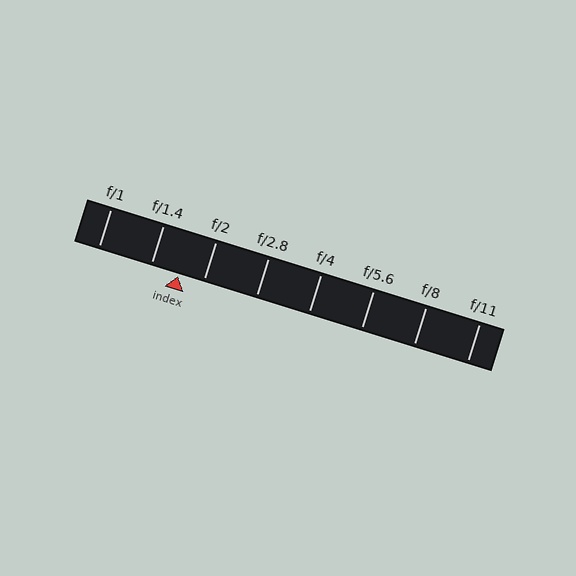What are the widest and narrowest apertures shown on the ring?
The widest aperture shown is f/1 and the narrowest is f/11.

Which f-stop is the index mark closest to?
The index mark is closest to f/2.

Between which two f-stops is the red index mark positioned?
The index mark is between f/1.4 and f/2.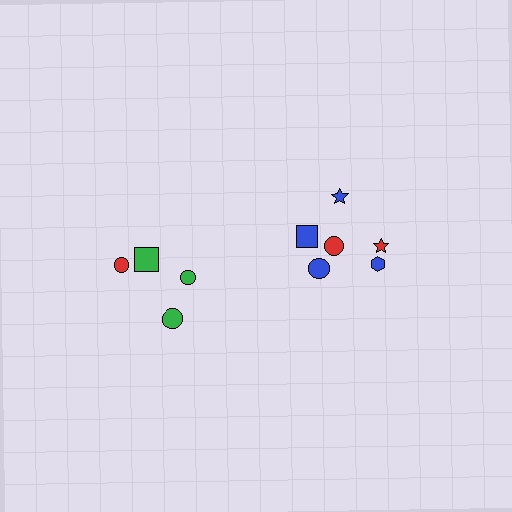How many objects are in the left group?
There are 4 objects.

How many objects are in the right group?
There are 6 objects.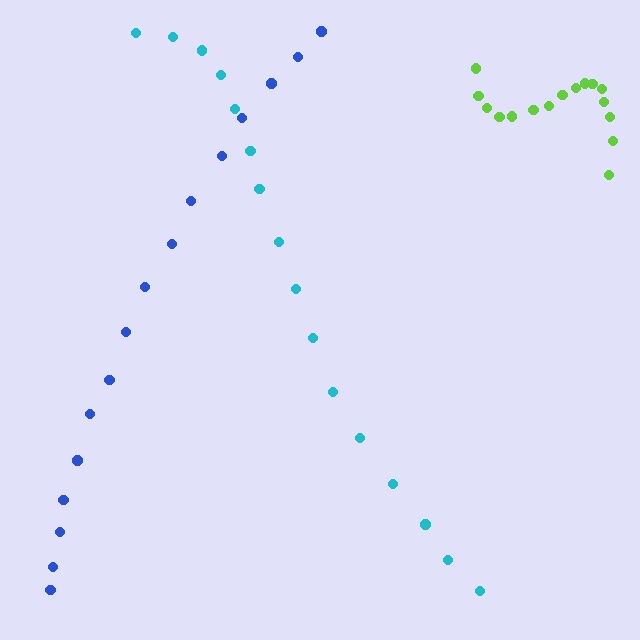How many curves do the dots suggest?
There are 3 distinct paths.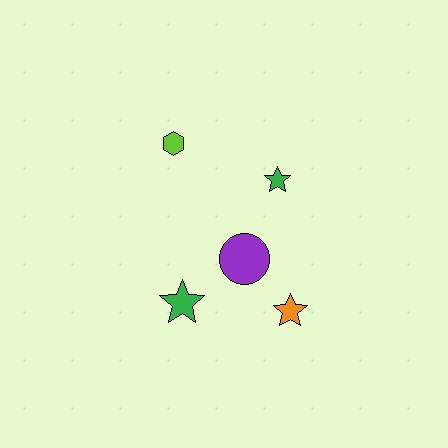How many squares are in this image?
There are no squares.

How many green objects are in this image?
There are 2 green objects.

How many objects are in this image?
There are 5 objects.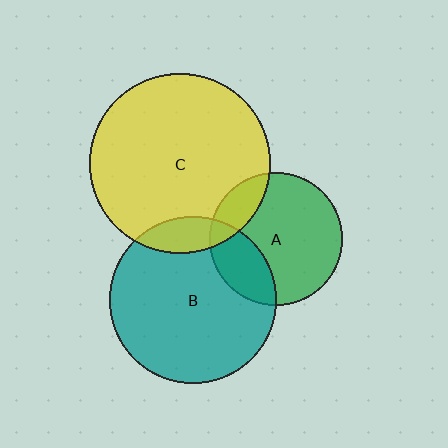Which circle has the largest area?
Circle C (yellow).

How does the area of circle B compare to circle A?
Approximately 1.6 times.